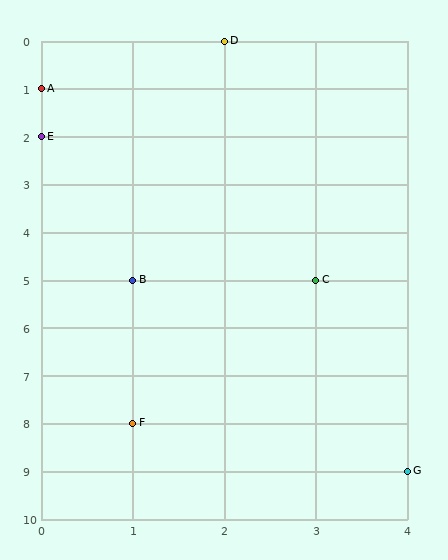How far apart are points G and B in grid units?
Points G and B are 3 columns and 4 rows apart (about 5.0 grid units diagonally).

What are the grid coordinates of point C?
Point C is at grid coordinates (3, 5).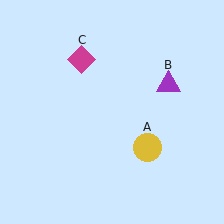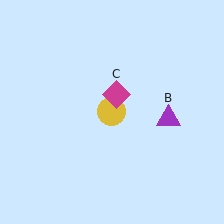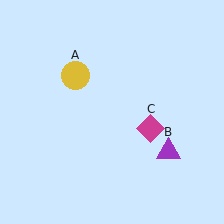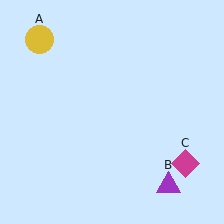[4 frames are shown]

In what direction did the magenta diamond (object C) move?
The magenta diamond (object C) moved down and to the right.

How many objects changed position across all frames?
3 objects changed position: yellow circle (object A), purple triangle (object B), magenta diamond (object C).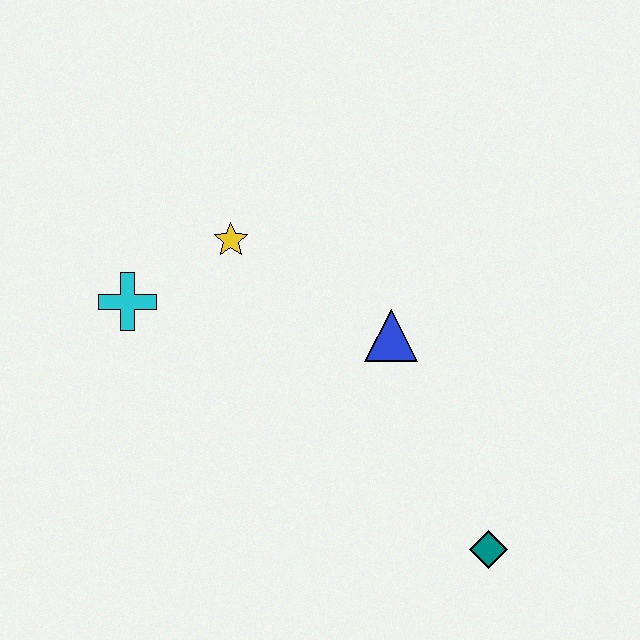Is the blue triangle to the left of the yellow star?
No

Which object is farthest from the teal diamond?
The cyan cross is farthest from the teal diamond.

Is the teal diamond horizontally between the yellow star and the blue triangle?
No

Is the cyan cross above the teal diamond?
Yes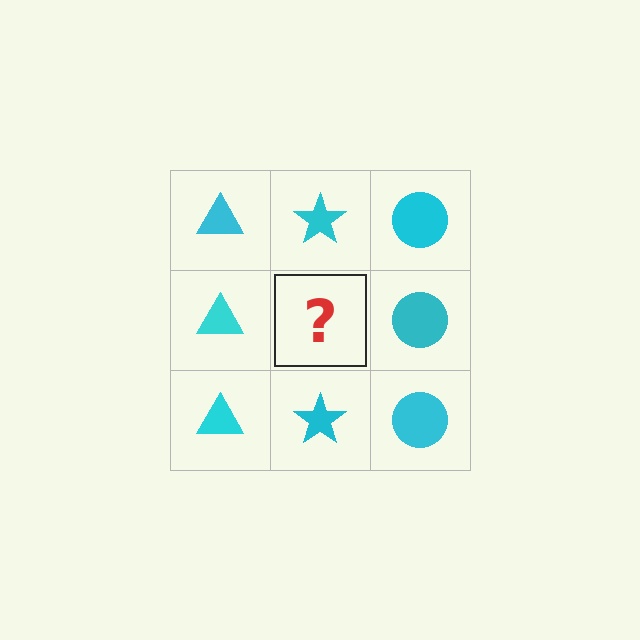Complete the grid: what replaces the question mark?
The question mark should be replaced with a cyan star.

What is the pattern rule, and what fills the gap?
The rule is that each column has a consistent shape. The gap should be filled with a cyan star.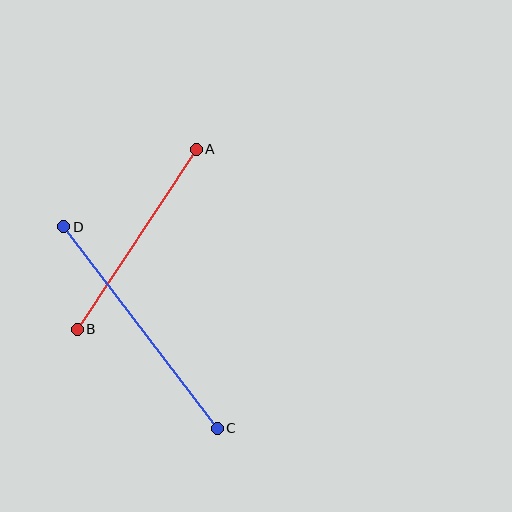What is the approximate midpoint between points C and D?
The midpoint is at approximately (141, 328) pixels.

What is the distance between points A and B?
The distance is approximately 216 pixels.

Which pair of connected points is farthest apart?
Points C and D are farthest apart.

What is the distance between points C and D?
The distance is approximately 253 pixels.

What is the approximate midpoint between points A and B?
The midpoint is at approximately (137, 239) pixels.